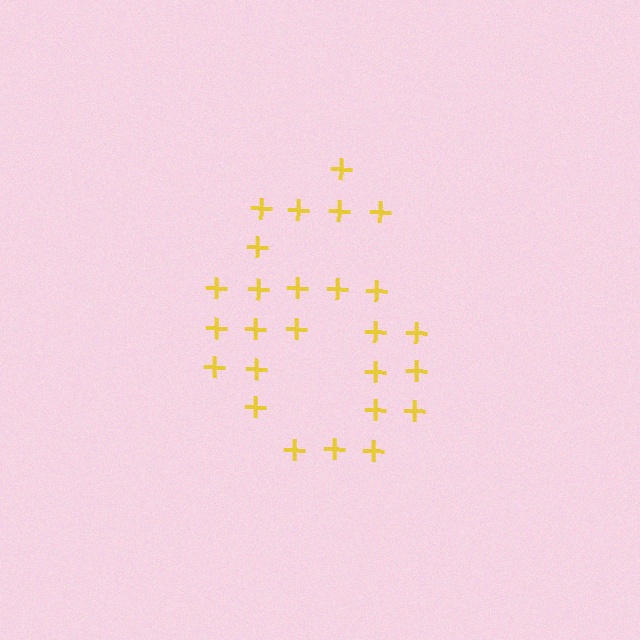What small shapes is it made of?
It is made of small plus signs.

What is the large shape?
The large shape is the digit 6.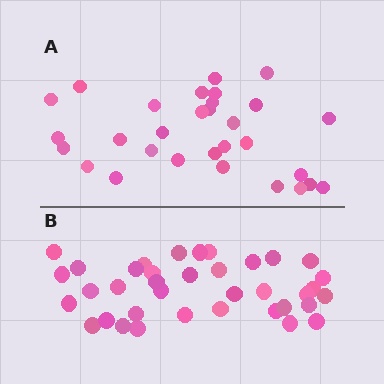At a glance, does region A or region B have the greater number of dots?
Region B (the bottom region) has more dots.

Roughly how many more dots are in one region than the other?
Region B has roughly 8 or so more dots than region A.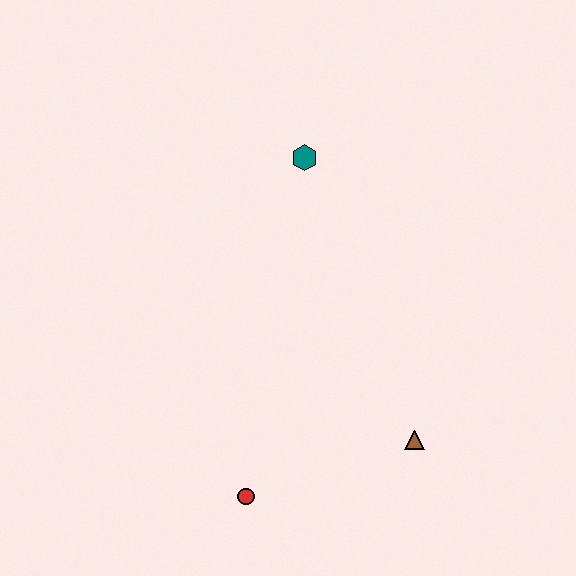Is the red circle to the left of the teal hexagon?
Yes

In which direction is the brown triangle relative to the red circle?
The brown triangle is to the right of the red circle.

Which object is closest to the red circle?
The brown triangle is closest to the red circle.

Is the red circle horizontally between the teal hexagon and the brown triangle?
No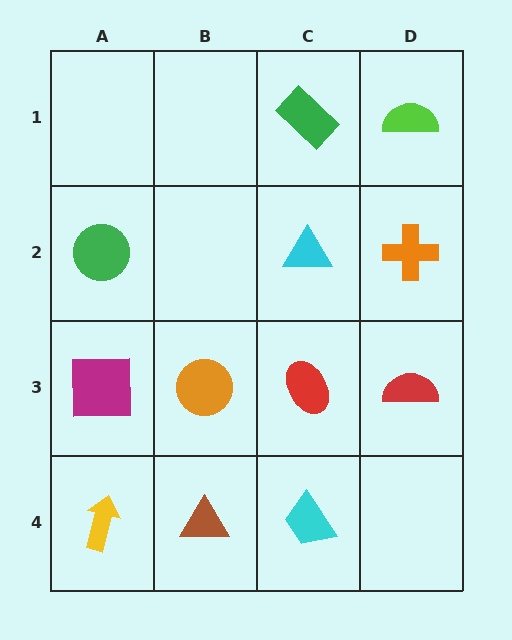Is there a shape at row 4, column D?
No, that cell is empty.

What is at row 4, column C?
A cyan trapezoid.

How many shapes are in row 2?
3 shapes.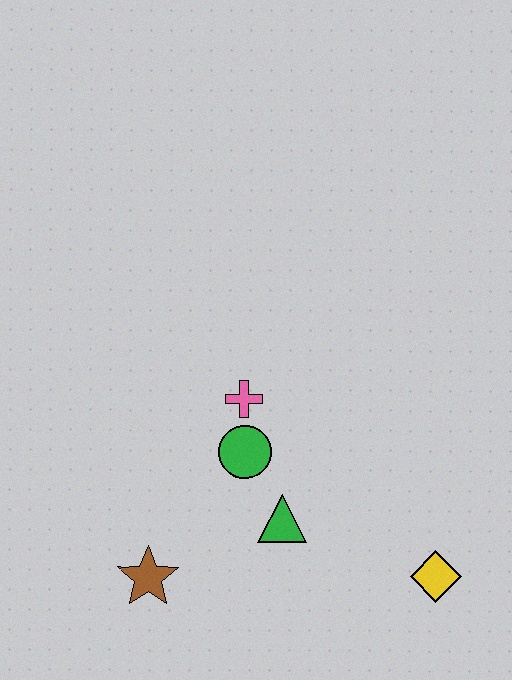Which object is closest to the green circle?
The pink cross is closest to the green circle.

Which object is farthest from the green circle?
The yellow diamond is farthest from the green circle.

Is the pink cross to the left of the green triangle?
Yes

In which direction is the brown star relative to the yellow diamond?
The brown star is to the left of the yellow diamond.